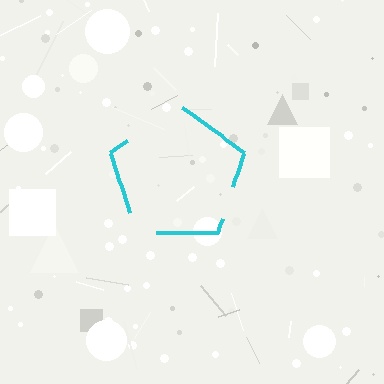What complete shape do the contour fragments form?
The contour fragments form a pentagon.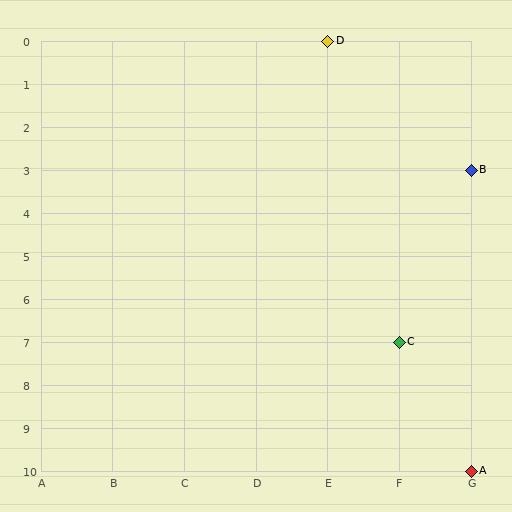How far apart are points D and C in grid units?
Points D and C are 1 column and 7 rows apart (about 7.1 grid units diagonally).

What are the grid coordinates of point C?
Point C is at grid coordinates (F, 7).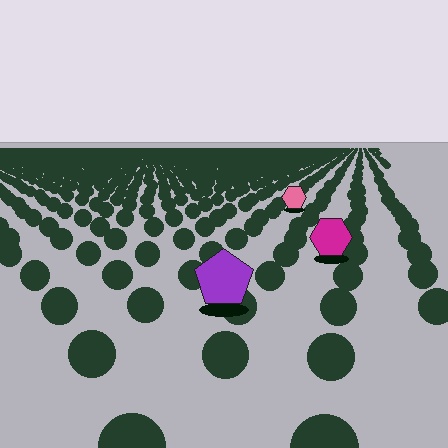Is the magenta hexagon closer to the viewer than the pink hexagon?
Yes. The magenta hexagon is closer — you can tell from the texture gradient: the ground texture is coarser near it.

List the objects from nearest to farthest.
From nearest to farthest: the purple pentagon, the magenta hexagon, the pink hexagon.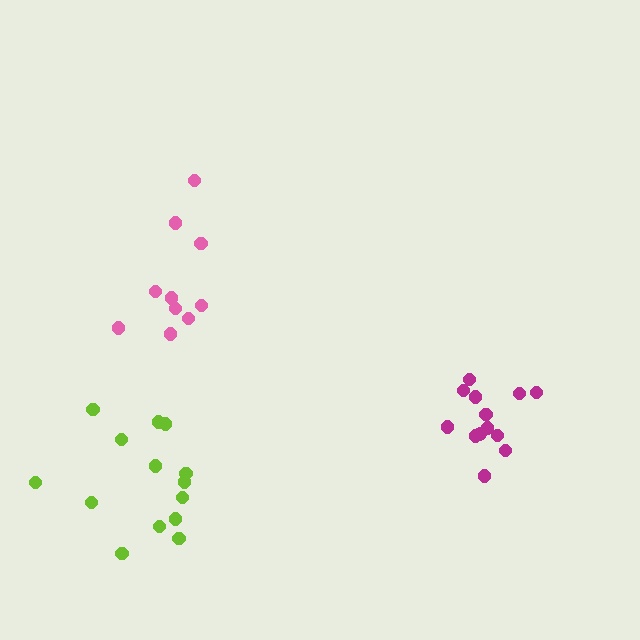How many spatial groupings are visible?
There are 3 spatial groupings.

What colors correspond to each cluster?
The clusters are colored: pink, lime, magenta.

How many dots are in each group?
Group 1: 10 dots, Group 2: 14 dots, Group 3: 13 dots (37 total).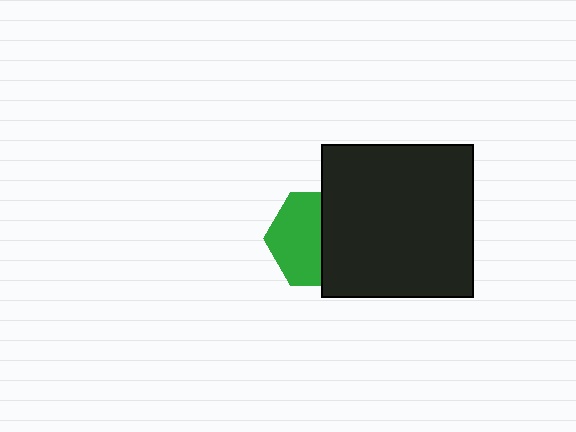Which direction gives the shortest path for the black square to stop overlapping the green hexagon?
Moving right gives the shortest separation.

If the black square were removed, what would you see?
You would see the complete green hexagon.